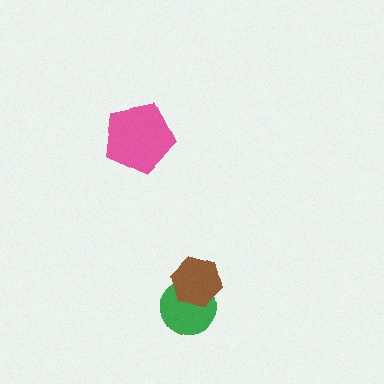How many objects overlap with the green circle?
1 object overlaps with the green circle.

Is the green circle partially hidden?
Yes, it is partially covered by another shape.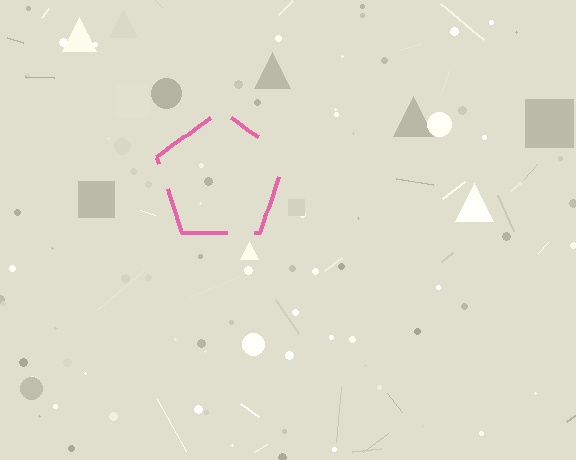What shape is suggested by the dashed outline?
The dashed outline suggests a pentagon.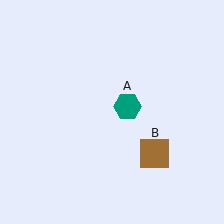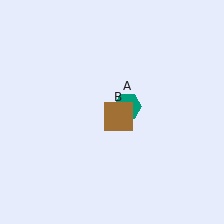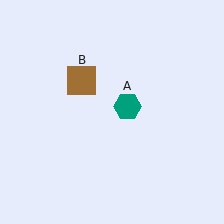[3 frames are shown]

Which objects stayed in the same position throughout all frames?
Teal hexagon (object A) remained stationary.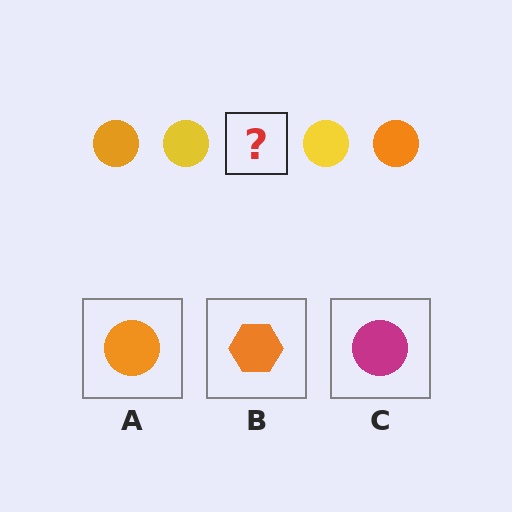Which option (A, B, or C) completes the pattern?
A.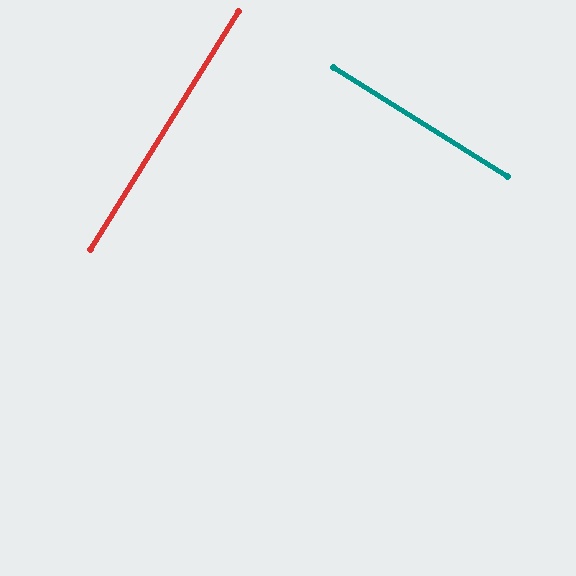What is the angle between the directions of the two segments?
Approximately 90 degrees.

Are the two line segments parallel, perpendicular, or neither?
Perpendicular — they meet at approximately 90°.